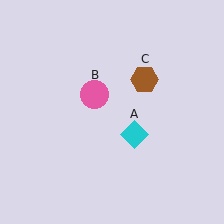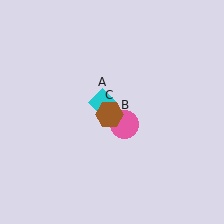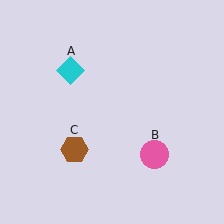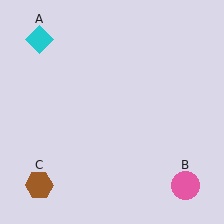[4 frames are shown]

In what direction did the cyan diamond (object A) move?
The cyan diamond (object A) moved up and to the left.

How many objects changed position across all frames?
3 objects changed position: cyan diamond (object A), pink circle (object B), brown hexagon (object C).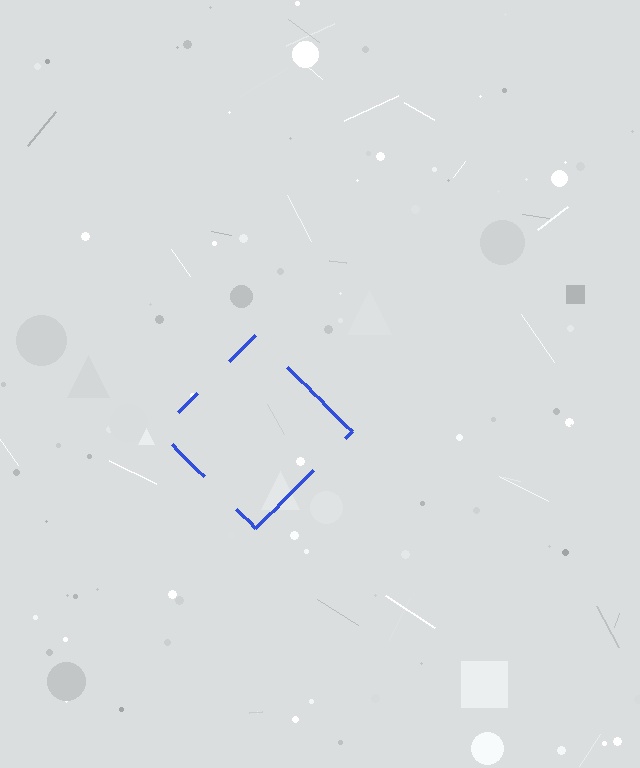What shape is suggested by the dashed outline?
The dashed outline suggests a diamond.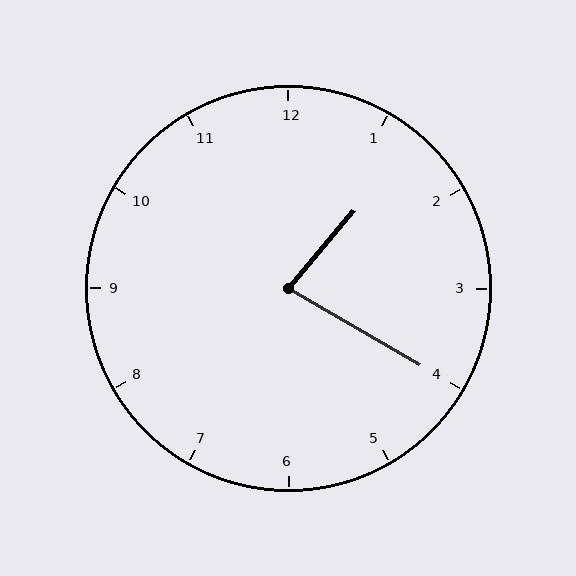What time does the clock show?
1:20.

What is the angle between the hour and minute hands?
Approximately 80 degrees.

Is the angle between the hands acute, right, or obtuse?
It is acute.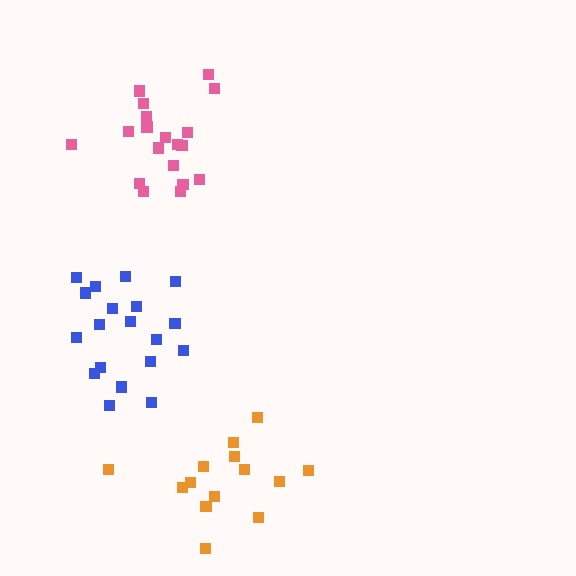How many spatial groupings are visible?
There are 3 spatial groupings.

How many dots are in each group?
Group 1: 19 dots, Group 2: 14 dots, Group 3: 19 dots (52 total).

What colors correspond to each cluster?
The clusters are colored: pink, orange, blue.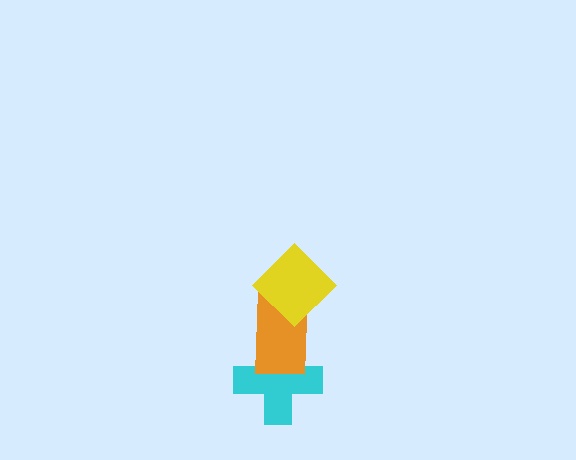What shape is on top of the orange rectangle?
The yellow diamond is on top of the orange rectangle.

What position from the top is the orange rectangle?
The orange rectangle is 2nd from the top.